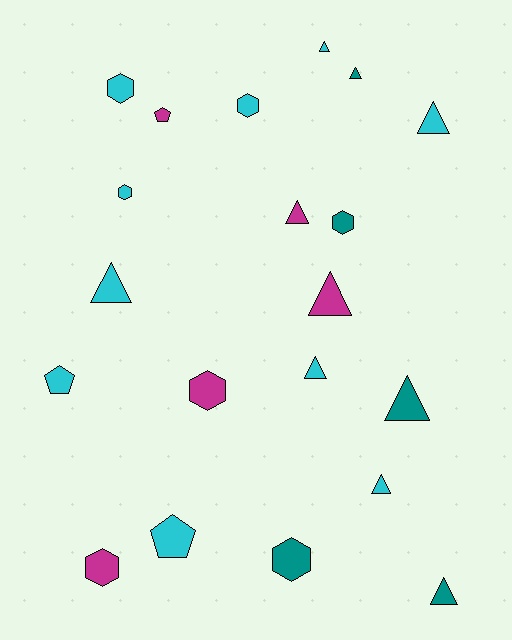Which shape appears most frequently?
Triangle, with 10 objects.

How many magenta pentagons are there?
There is 1 magenta pentagon.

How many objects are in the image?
There are 20 objects.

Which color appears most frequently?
Cyan, with 10 objects.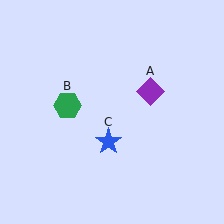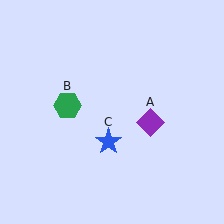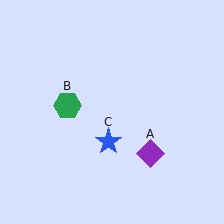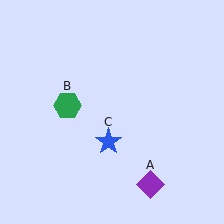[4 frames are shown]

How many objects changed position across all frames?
1 object changed position: purple diamond (object A).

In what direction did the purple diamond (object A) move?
The purple diamond (object A) moved down.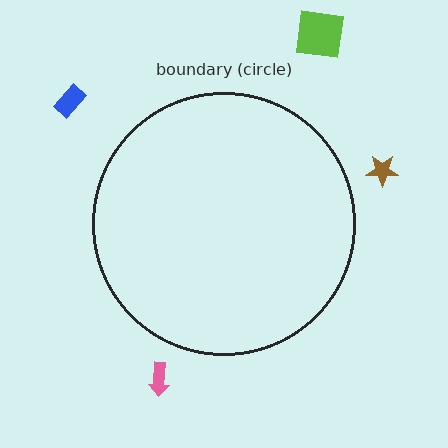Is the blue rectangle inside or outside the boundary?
Outside.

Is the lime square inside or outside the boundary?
Outside.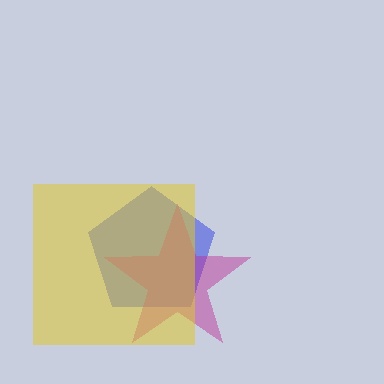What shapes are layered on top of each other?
The layered shapes are: a blue pentagon, a magenta star, a yellow square.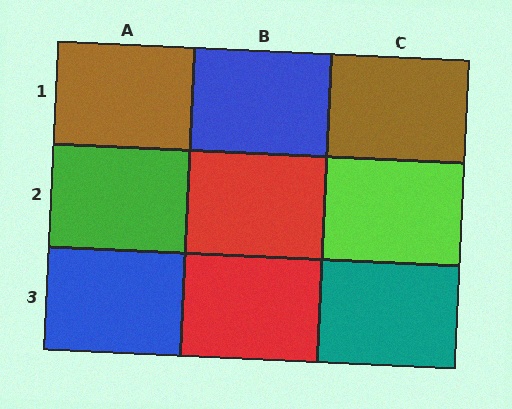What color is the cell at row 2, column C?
Lime.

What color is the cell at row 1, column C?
Brown.